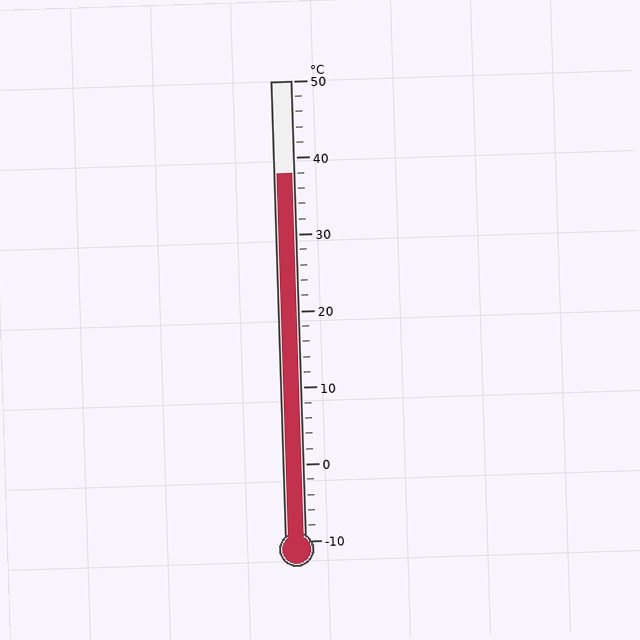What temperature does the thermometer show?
The thermometer shows approximately 38°C.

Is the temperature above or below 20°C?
The temperature is above 20°C.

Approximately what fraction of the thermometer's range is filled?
The thermometer is filled to approximately 80% of its range.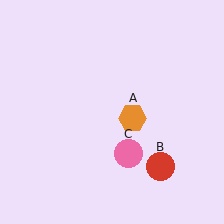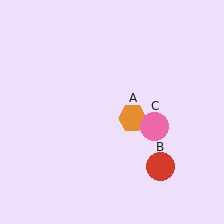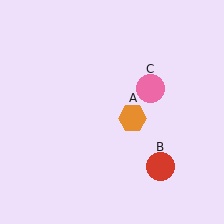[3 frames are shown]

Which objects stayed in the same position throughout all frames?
Orange hexagon (object A) and red circle (object B) remained stationary.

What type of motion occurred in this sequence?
The pink circle (object C) rotated counterclockwise around the center of the scene.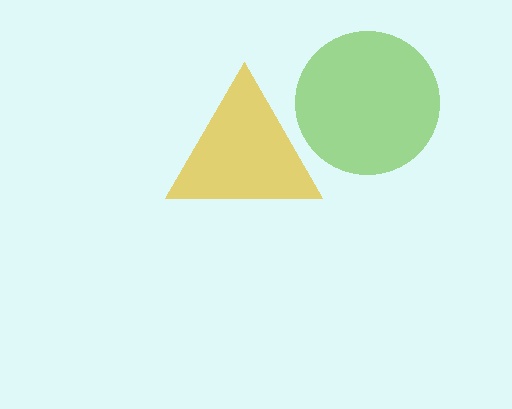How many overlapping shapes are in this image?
There are 2 overlapping shapes in the image.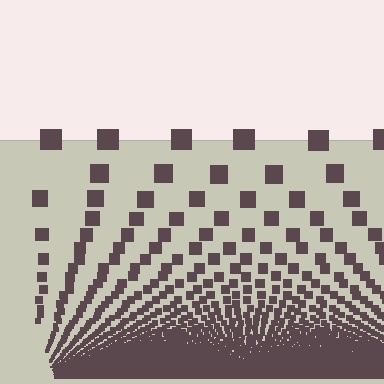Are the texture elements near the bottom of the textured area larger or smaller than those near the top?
Smaller. The gradient is inverted — elements near the bottom are smaller and denser.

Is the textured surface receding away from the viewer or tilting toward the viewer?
The surface appears to tilt toward the viewer. Texture elements get larger and sparser toward the top.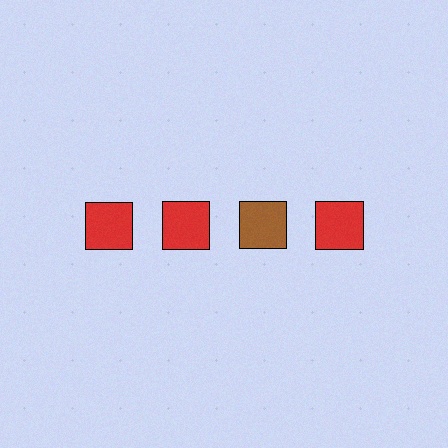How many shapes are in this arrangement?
There are 4 shapes arranged in a grid pattern.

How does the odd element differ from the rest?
It has a different color: brown instead of red.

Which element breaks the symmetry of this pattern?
The brown square in the top row, center column breaks the symmetry. All other shapes are red squares.